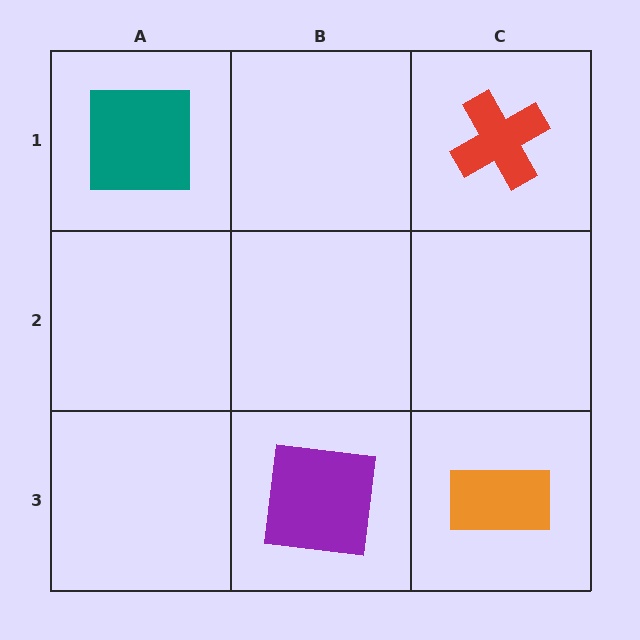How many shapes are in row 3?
2 shapes.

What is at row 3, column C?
An orange rectangle.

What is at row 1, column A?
A teal square.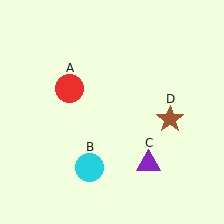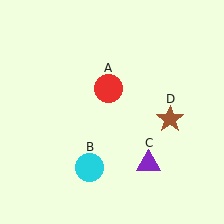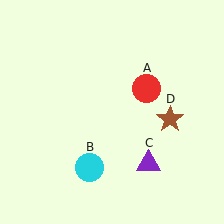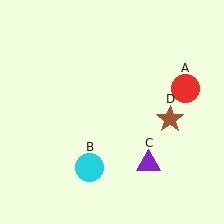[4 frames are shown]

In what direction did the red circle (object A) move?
The red circle (object A) moved right.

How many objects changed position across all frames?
1 object changed position: red circle (object A).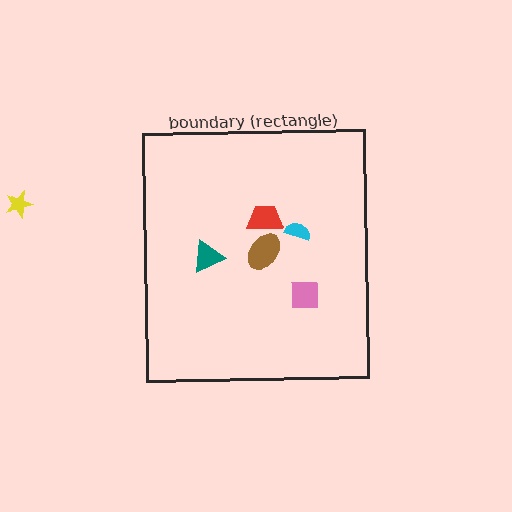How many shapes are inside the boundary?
5 inside, 1 outside.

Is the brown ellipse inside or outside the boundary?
Inside.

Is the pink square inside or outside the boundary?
Inside.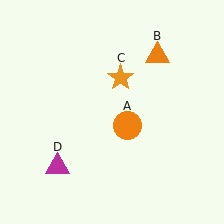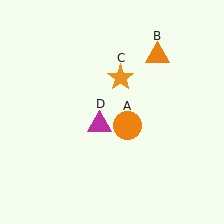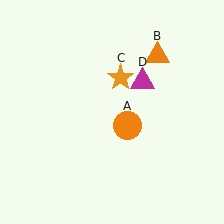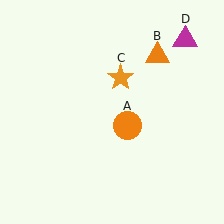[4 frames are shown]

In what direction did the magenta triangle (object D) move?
The magenta triangle (object D) moved up and to the right.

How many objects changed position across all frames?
1 object changed position: magenta triangle (object D).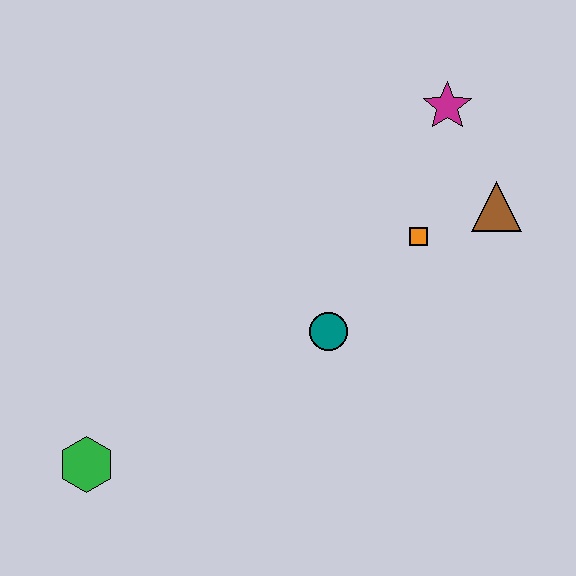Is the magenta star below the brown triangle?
No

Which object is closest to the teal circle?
The orange square is closest to the teal circle.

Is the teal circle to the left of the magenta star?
Yes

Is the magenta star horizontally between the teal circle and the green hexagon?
No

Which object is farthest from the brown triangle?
The green hexagon is farthest from the brown triangle.